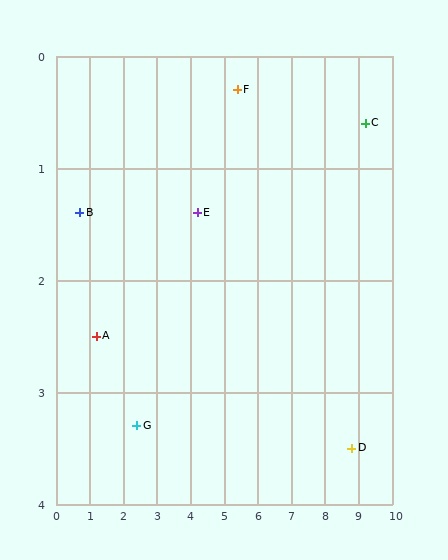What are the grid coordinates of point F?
Point F is at approximately (5.4, 0.3).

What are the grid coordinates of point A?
Point A is at approximately (1.2, 2.5).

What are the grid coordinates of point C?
Point C is at approximately (9.2, 0.6).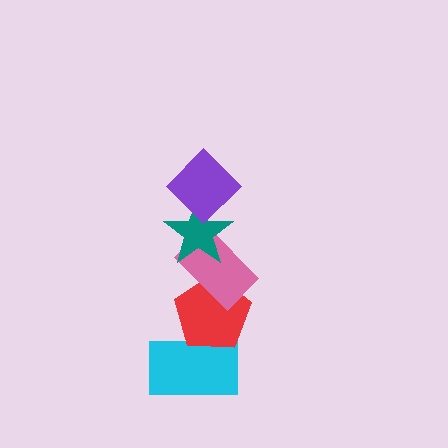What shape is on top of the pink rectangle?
The teal star is on top of the pink rectangle.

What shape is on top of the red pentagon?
The pink rectangle is on top of the red pentagon.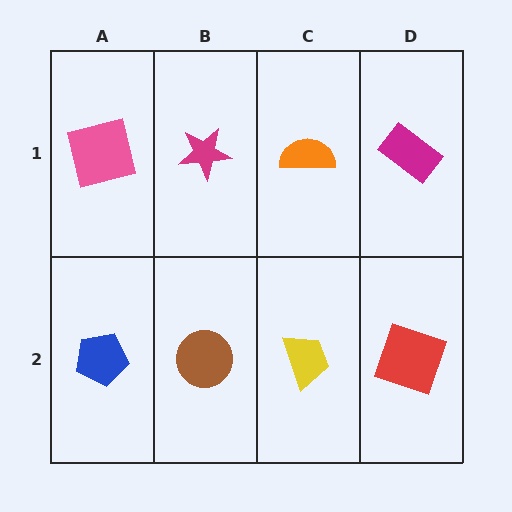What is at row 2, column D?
A red square.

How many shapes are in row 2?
4 shapes.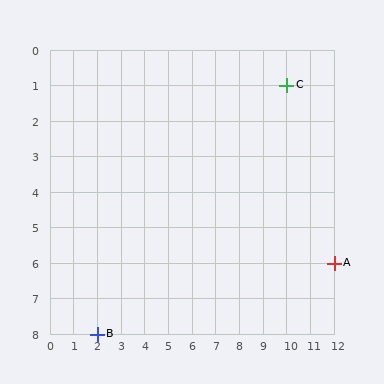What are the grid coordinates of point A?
Point A is at grid coordinates (12, 6).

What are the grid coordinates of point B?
Point B is at grid coordinates (2, 8).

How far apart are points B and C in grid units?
Points B and C are 8 columns and 7 rows apart (about 10.6 grid units diagonally).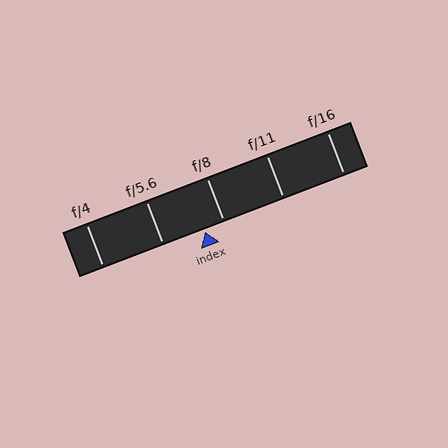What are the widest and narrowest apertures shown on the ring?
The widest aperture shown is f/4 and the narrowest is f/16.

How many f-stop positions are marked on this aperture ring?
There are 5 f-stop positions marked.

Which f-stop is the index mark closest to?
The index mark is closest to f/8.